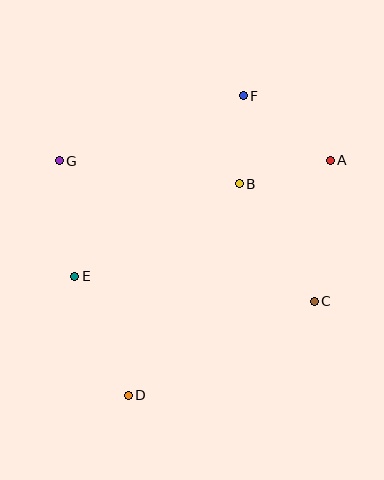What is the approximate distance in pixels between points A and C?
The distance between A and C is approximately 142 pixels.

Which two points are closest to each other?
Points B and F are closest to each other.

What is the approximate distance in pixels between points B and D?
The distance between B and D is approximately 239 pixels.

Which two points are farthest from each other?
Points D and F are farthest from each other.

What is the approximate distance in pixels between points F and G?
The distance between F and G is approximately 195 pixels.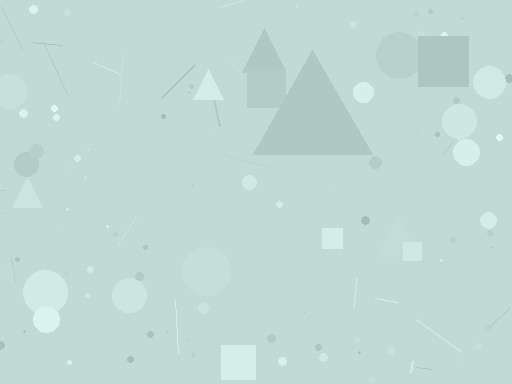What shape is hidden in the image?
A triangle is hidden in the image.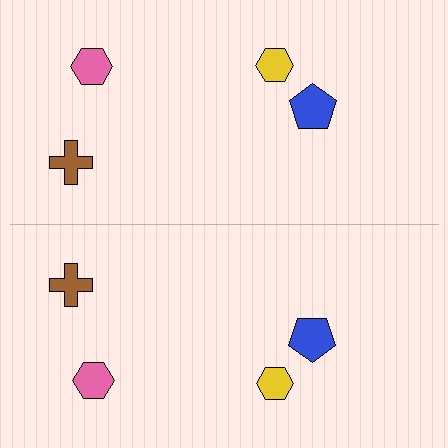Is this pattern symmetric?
Yes, this pattern has bilateral (reflection) symmetry.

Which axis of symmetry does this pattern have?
The pattern has a horizontal axis of symmetry running through the center of the image.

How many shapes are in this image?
There are 8 shapes in this image.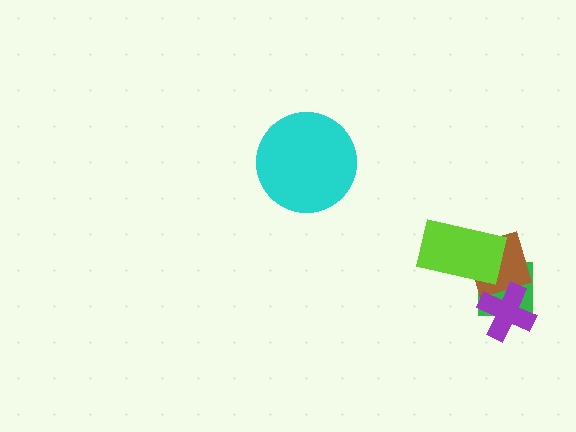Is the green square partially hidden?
Yes, it is partially covered by another shape.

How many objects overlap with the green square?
3 objects overlap with the green square.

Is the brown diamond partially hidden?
Yes, it is partially covered by another shape.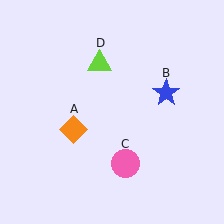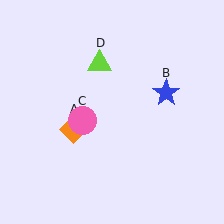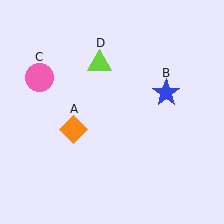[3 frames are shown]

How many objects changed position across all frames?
1 object changed position: pink circle (object C).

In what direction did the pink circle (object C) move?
The pink circle (object C) moved up and to the left.